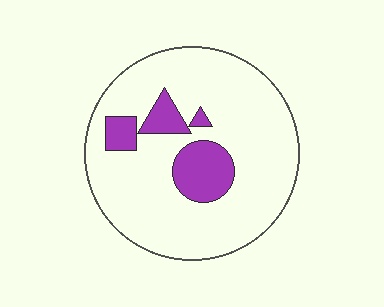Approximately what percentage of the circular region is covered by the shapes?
Approximately 15%.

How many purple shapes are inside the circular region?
4.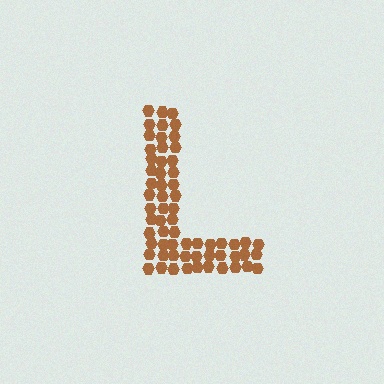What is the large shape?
The large shape is the letter L.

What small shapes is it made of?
It is made of small hexagons.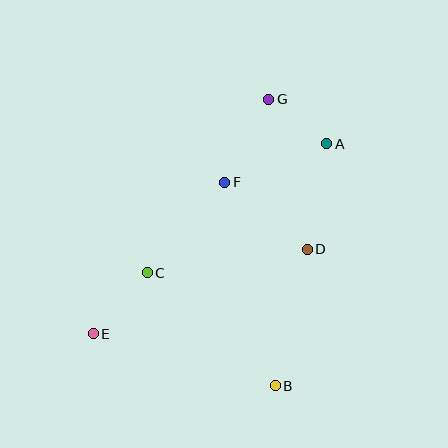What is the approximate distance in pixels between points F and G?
The distance between F and G is approximately 94 pixels.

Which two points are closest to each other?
Points A and G are closest to each other.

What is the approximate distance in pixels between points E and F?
The distance between E and F is approximately 201 pixels.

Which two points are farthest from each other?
Points A and E are farthest from each other.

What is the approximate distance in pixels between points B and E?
The distance between B and E is approximately 190 pixels.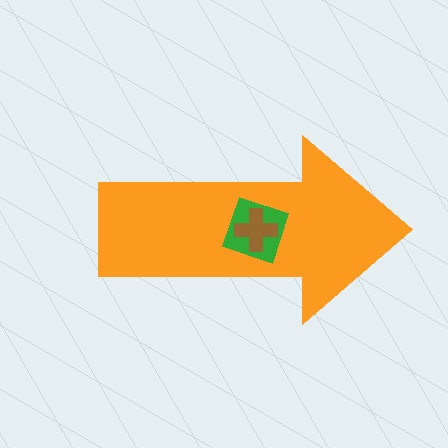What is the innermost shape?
The brown cross.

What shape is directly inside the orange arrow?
The green diamond.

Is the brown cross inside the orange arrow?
Yes.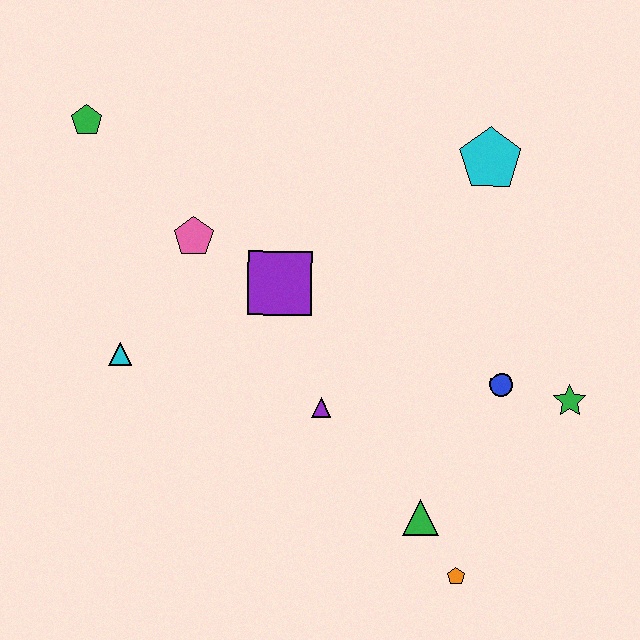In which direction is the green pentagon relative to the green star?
The green pentagon is to the left of the green star.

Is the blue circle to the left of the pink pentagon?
No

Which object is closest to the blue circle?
The green star is closest to the blue circle.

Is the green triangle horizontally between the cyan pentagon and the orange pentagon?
No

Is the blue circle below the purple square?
Yes